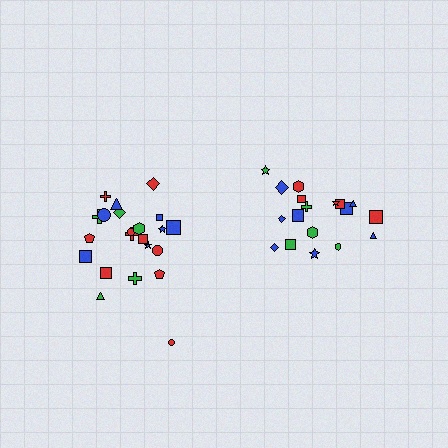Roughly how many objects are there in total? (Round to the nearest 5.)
Roughly 40 objects in total.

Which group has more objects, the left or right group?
The left group.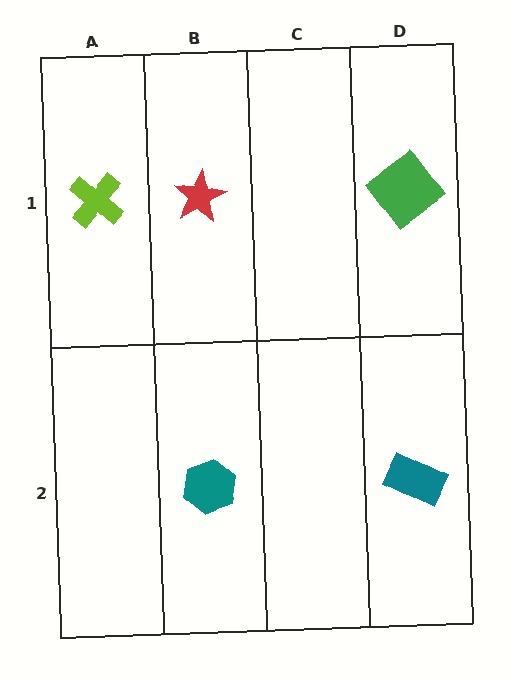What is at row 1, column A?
A lime cross.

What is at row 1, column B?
A red star.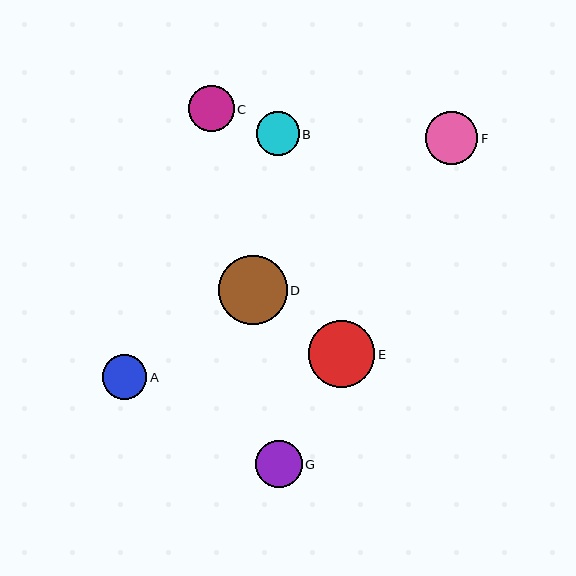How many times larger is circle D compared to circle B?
Circle D is approximately 1.6 times the size of circle B.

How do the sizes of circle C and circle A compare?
Circle C and circle A are approximately the same size.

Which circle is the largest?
Circle D is the largest with a size of approximately 69 pixels.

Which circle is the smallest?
Circle B is the smallest with a size of approximately 43 pixels.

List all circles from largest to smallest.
From largest to smallest: D, E, F, G, C, A, B.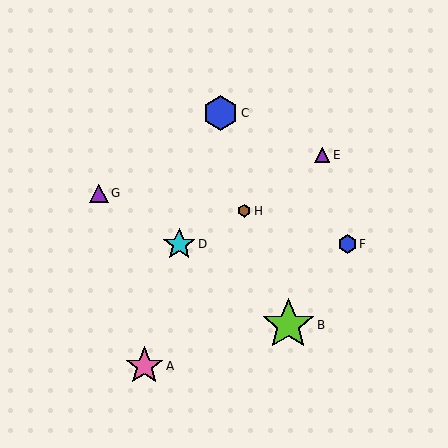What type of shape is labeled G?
Shape G is a purple triangle.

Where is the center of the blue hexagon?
The center of the blue hexagon is at (220, 113).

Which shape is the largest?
The lime star (labeled B) is the largest.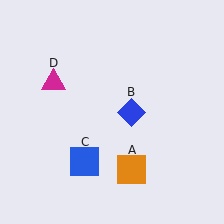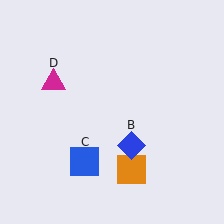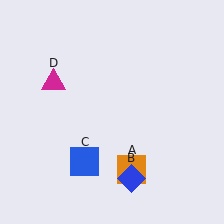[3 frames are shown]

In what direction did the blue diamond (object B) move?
The blue diamond (object B) moved down.